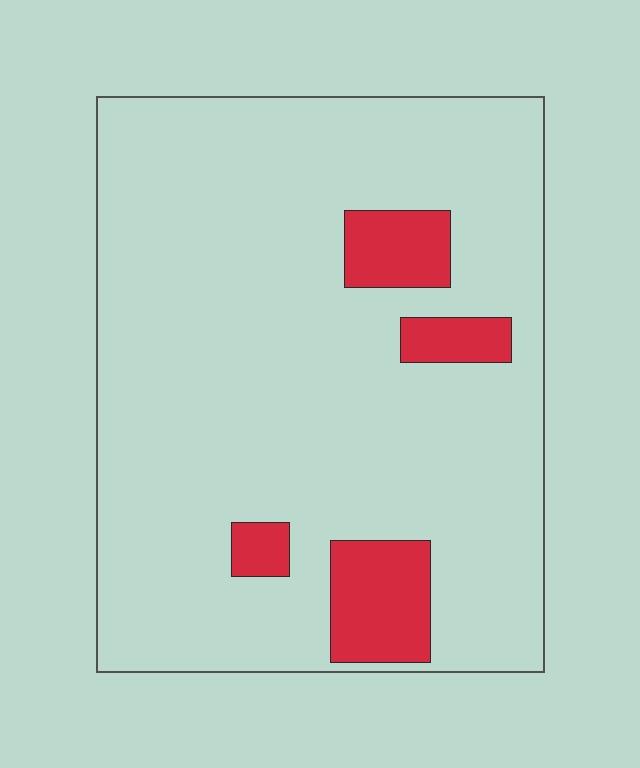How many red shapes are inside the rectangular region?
4.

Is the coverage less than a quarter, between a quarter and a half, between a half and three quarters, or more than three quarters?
Less than a quarter.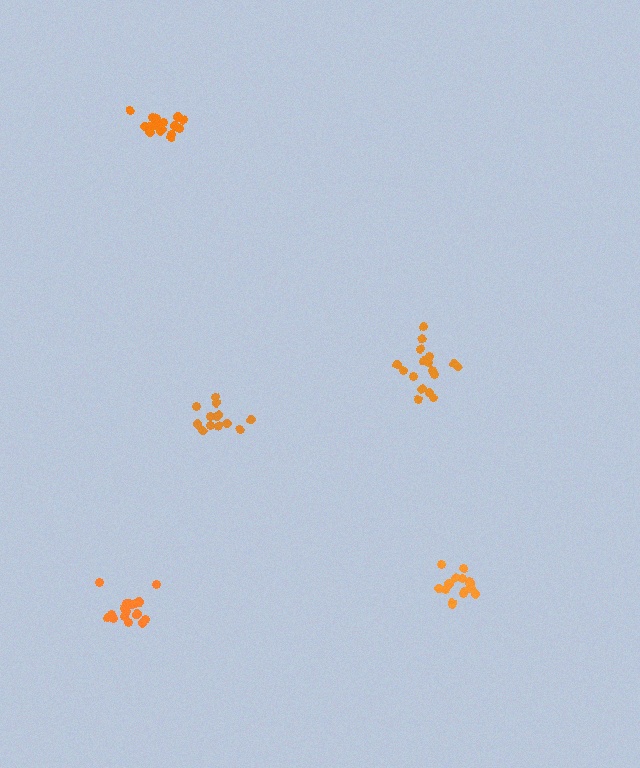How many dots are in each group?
Group 1: 13 dots, Group 2: 18 dots, Group 3: 17 dots, Group 4: 17 dots, Group 5: 17 dots (82 total).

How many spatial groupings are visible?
There are 5 spatial groupings.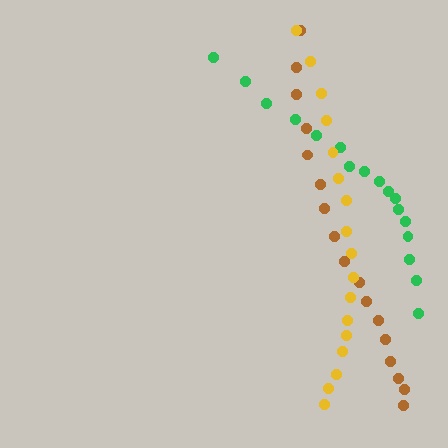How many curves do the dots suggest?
There are 3 distinct paths.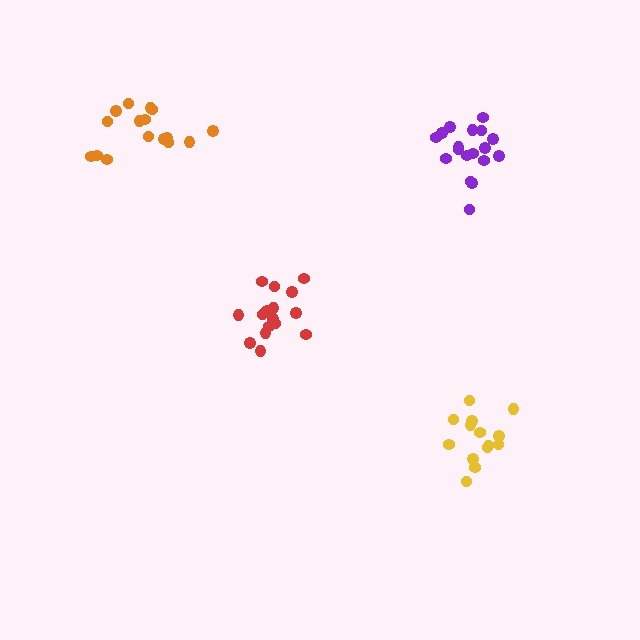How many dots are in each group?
Group 1: 18 dots, Group 2: 16 dots, Group 3: 14 dots, Group 4: 17 dots (65 total).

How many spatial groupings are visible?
There are 4 spatial groupings.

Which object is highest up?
The orange cluster is topmost.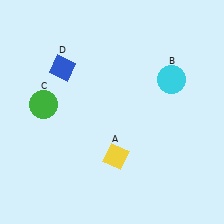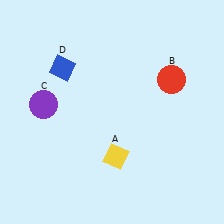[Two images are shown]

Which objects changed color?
B changed from cyan to red. C changed from green to purple.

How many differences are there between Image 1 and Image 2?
There are 2 differences between the two images.